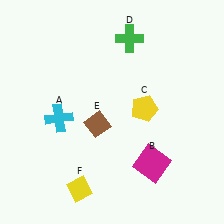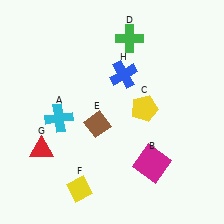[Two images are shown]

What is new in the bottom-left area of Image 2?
A red triangle (G) was added in the bottom-left area of Image 2.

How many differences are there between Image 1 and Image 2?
There are 2 differences between the two images.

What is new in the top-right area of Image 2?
A blue cross (H) was added in the top-right area of Image 2.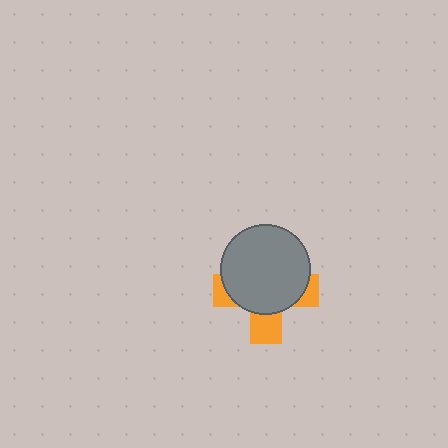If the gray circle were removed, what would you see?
You would see the complete orange cross.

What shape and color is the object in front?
The object in front is a gray circle.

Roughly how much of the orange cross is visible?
A small part of it is visible (roughly 33%).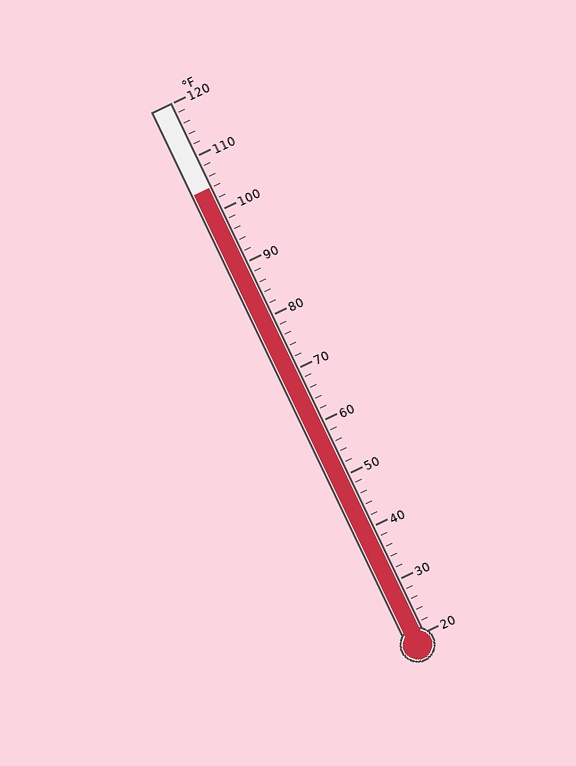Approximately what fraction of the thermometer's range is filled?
The thermometer is filled to approximately 85% of its range.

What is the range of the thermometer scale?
The thermometer scale ranges from 20°F to 120°F.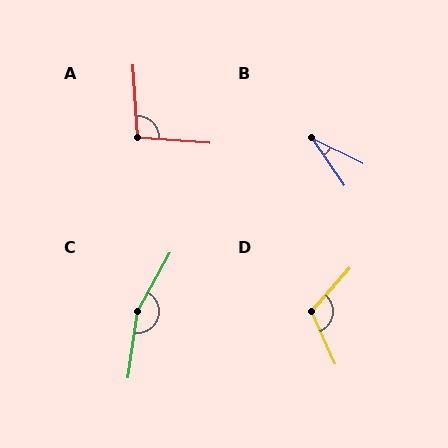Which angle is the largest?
C, at approximately 159 degrees.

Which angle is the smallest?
B, at approximately 29 degrees.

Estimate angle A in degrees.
Approximately 98 degrees.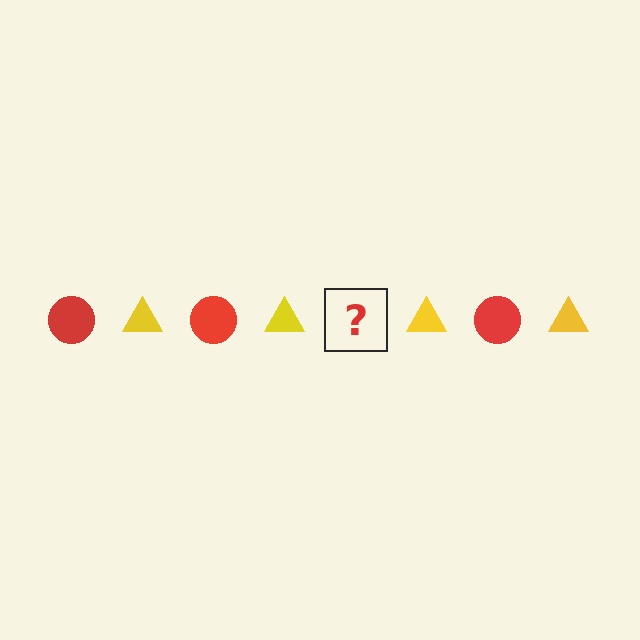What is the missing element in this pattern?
The missing element is a red circle.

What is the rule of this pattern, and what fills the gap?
The rule is that the pattern alternates between red circle and yellow triangle. The gap should be filled with a red circle.